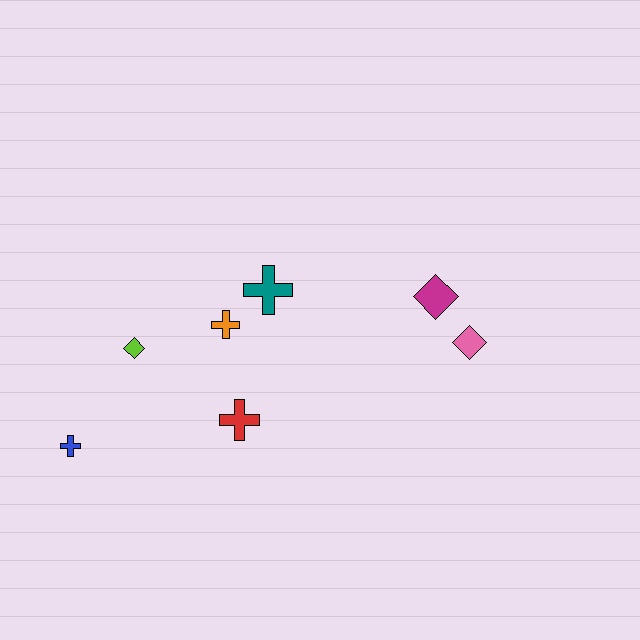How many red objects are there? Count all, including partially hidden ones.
There is 1 red object.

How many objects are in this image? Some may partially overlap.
There are 7 objects.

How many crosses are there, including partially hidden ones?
There are 4 crosses.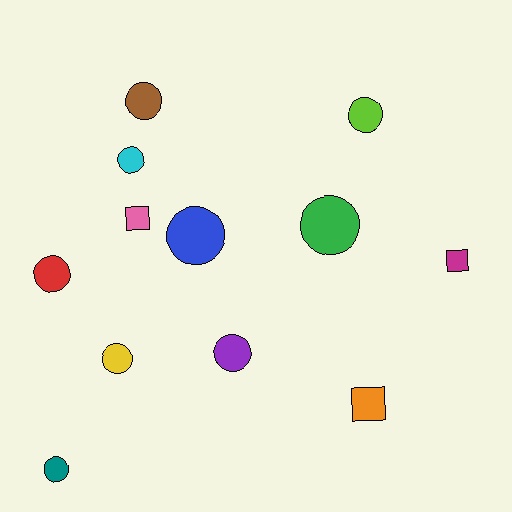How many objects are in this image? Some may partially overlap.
There are 12 objects.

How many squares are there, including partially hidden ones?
There are 3 squares.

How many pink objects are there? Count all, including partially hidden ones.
There is 1 pink object.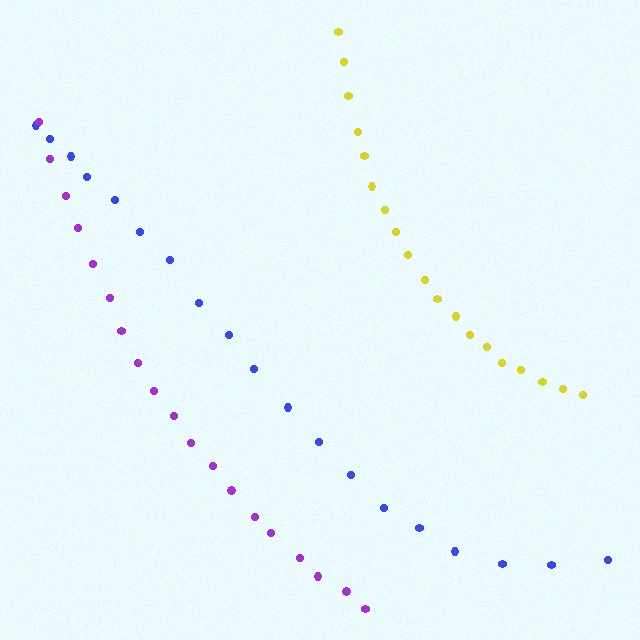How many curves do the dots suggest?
There are 3 distinct paths.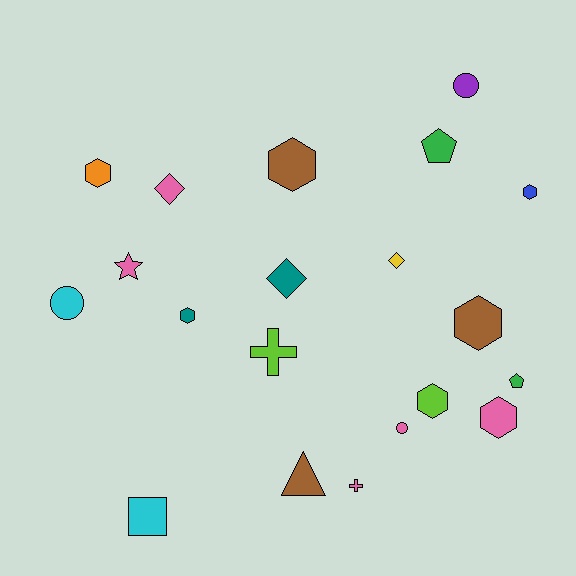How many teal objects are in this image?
There are 2 teal objects.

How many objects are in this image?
There are 20 objects.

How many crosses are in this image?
There are 2 crosses.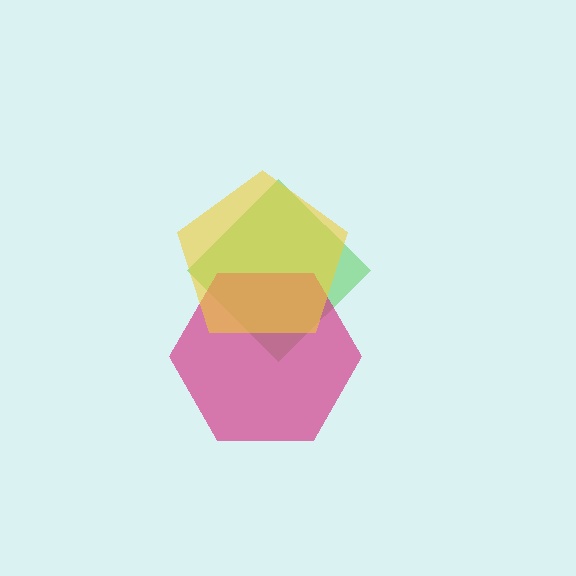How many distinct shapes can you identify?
There are 3 distinct shapes: a green diamond, a magenta hexagon, a yellow pentagon.